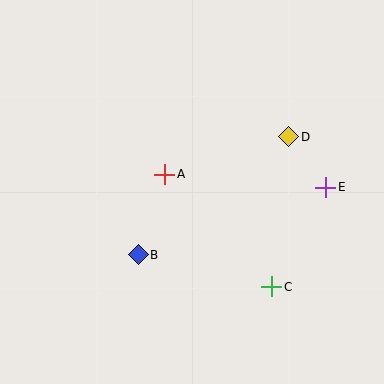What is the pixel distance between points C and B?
The distance between C and B is 137 pixels.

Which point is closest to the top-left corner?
Point A is closest to the top-left corner.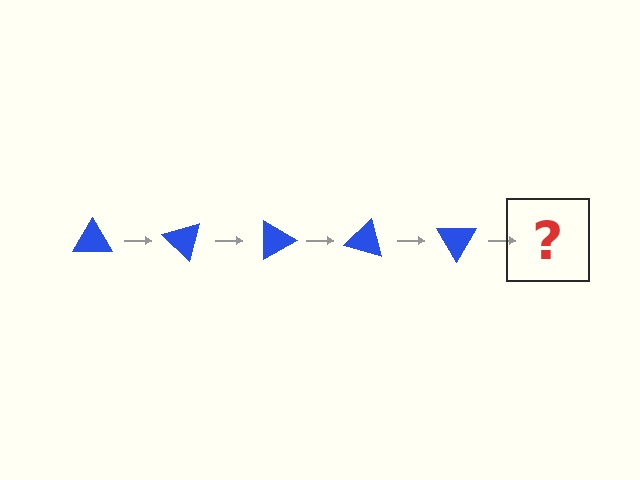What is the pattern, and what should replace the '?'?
The pattern is that the triangle rotates 45 degrees each step. The '?' should be a blue triangle rotated 225 degrees.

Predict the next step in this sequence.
The next step is a blue triangle rotated 225 degrees.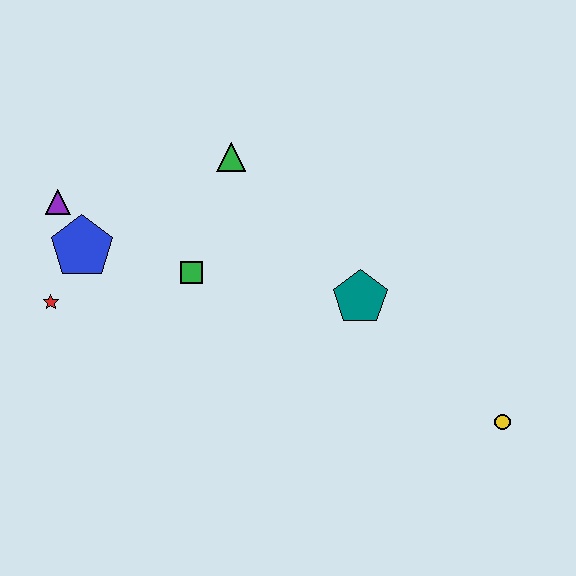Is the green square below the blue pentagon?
Yes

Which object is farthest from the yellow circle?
The purple triangle is farthest from the yellow circle.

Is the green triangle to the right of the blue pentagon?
Yes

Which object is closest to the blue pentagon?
The purple triangle is closest to the blue pentagon.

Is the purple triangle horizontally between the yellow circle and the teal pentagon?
No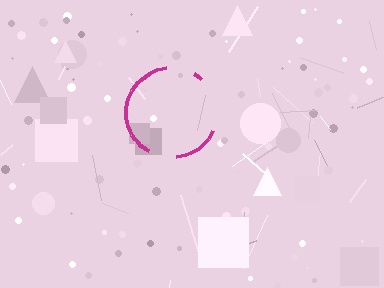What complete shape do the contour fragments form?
The contour fragments form a circle.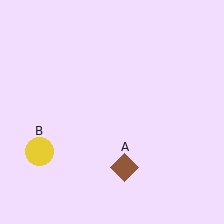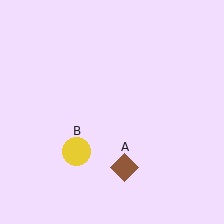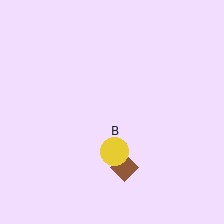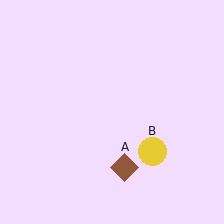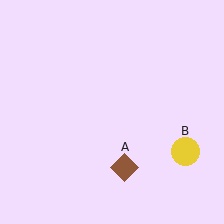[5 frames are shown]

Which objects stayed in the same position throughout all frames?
Brown diamond (object A) remained stationary.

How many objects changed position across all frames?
1 object changed position: yellow circle (object B).